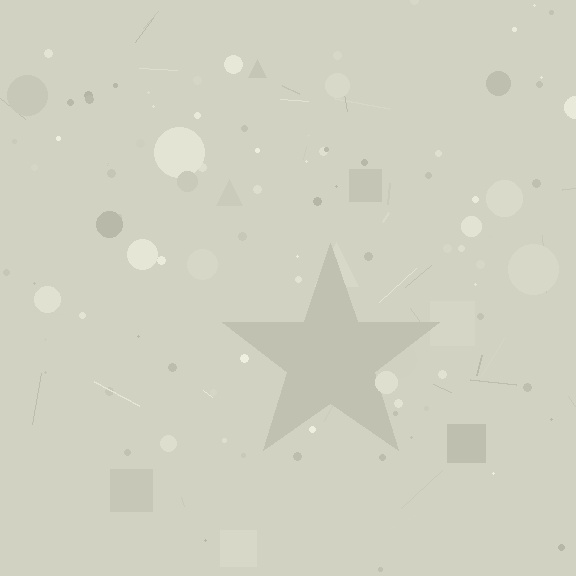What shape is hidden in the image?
A star is hidden in the image.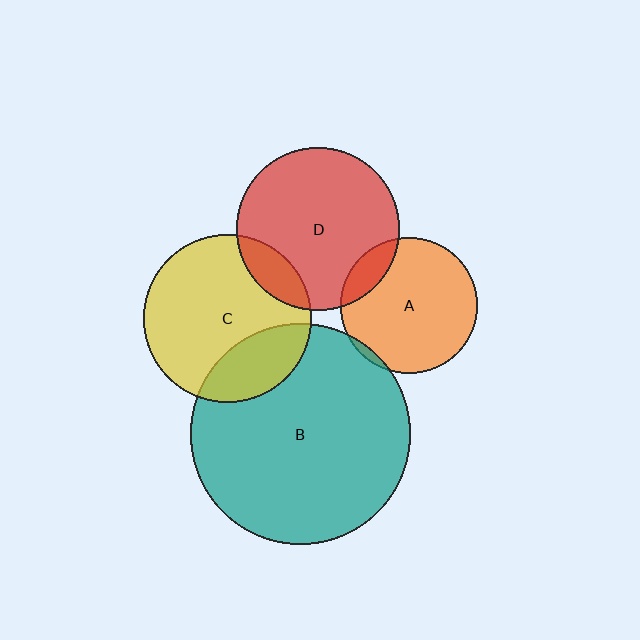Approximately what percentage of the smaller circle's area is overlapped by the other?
Approximately 5%.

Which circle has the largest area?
Circle B (teal).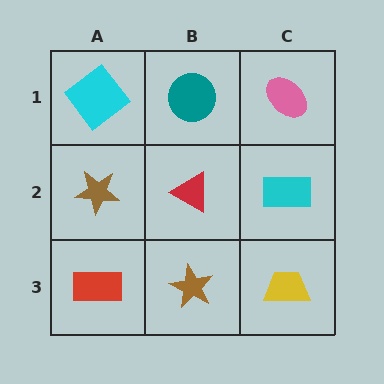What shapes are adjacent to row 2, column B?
A teal circle (row 1, column B), a brown star (row 3, column B), a brown star (row 2, column A), a cyan rectangle (row 2, column C).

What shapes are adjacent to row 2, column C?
A pink ellipse (row 1, column C), a yellow trapezoid (row 3, column C), a red triangle (row 2, column B).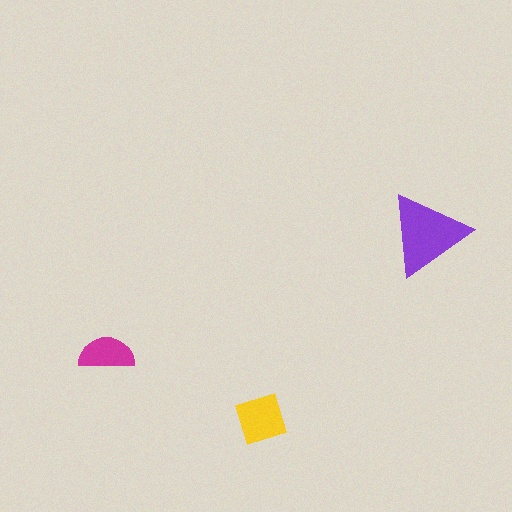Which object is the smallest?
The magenta semicircle.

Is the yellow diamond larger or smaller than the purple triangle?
Smaller.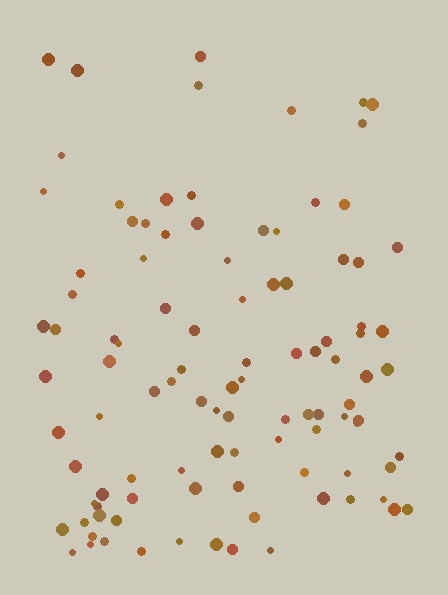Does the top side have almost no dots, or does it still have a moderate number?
Still a moderate number, just noticeably fewer than the bottom.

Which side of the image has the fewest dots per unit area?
The top.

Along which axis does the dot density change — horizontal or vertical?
Vertical.